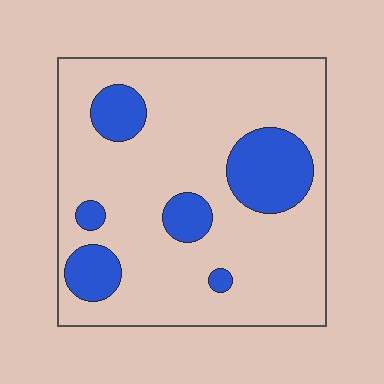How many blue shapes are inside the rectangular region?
6.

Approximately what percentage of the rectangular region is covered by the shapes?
Approximately 20%.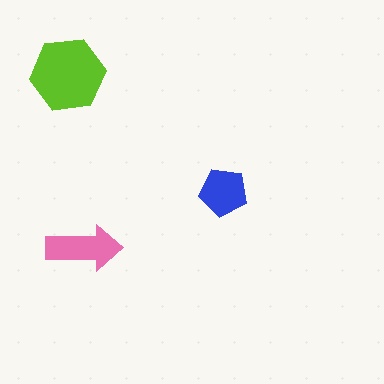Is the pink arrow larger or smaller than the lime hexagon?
Smaller.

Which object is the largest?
The lime hexagon.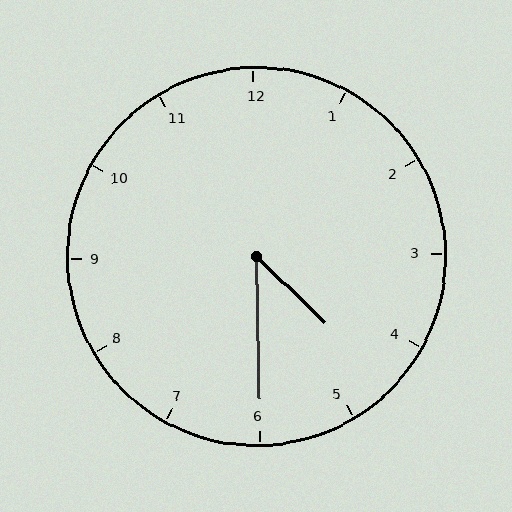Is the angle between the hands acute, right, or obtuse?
It is acute.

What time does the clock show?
4:30.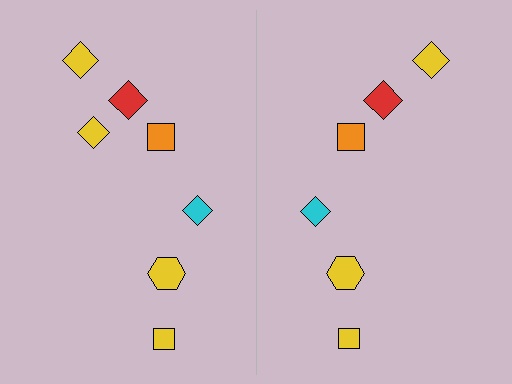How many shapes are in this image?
There are 13 shapes in this image.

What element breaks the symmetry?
A yellow diamond is missing from the right side.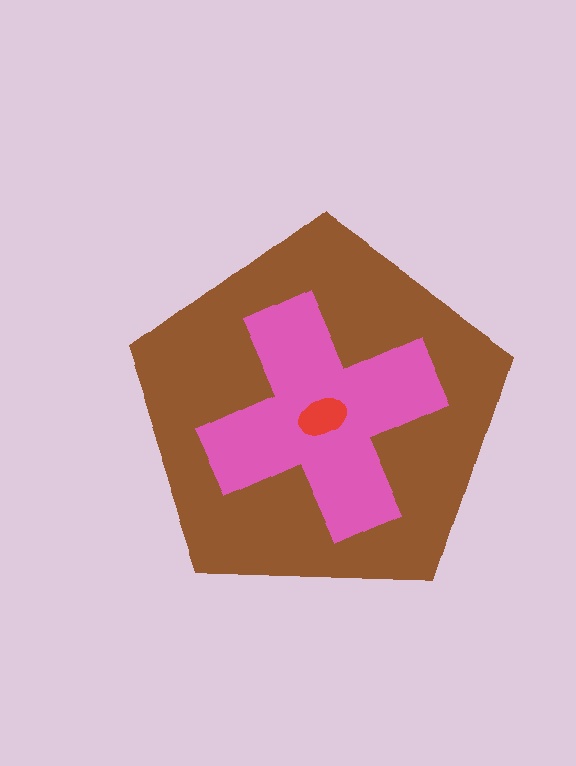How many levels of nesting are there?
3.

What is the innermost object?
The red ellipse.